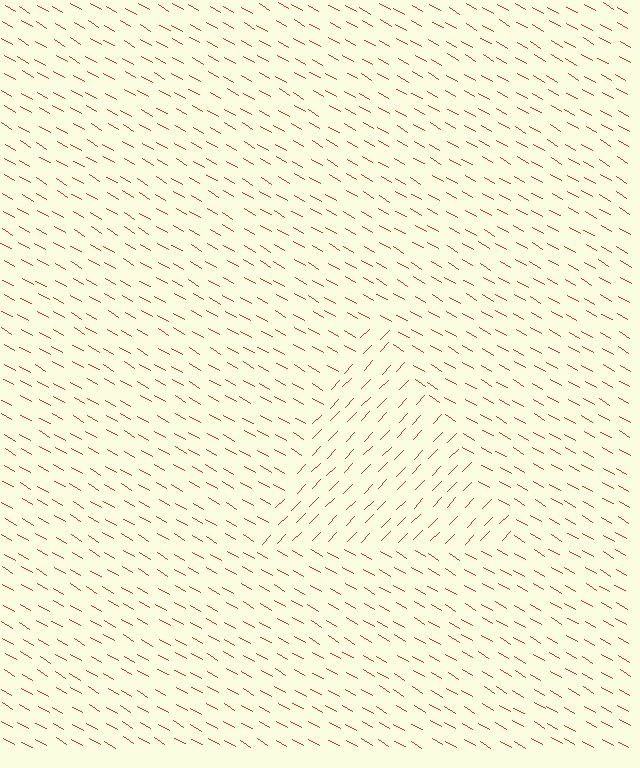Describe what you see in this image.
The image is filled with small red line segments. A triangle region in the image has lines oriented differently from the surrounding lines, creating a visible texture boundary.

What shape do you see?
I see a triangle.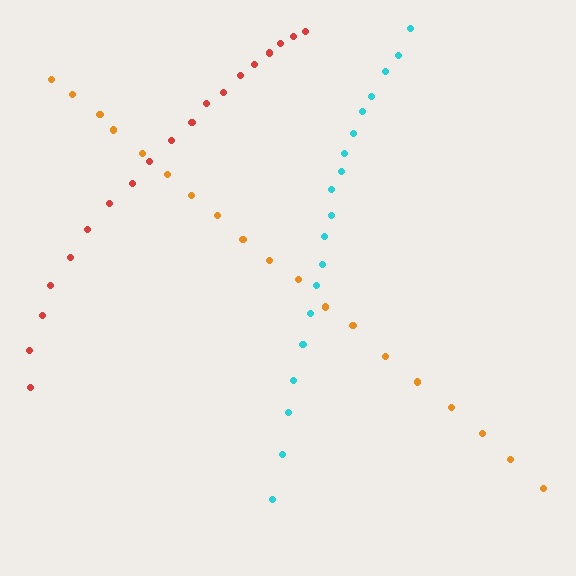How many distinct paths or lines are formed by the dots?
There are 3 distinct paths.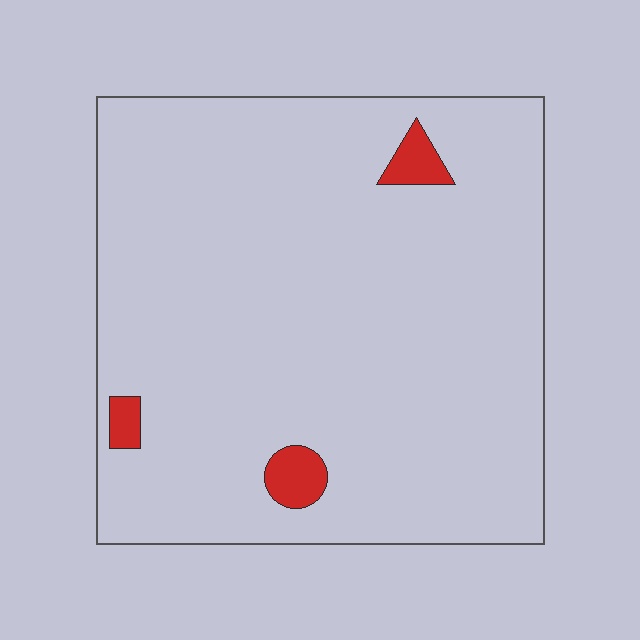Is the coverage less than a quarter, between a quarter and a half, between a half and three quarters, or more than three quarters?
Less than a quarter.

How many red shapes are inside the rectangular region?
3.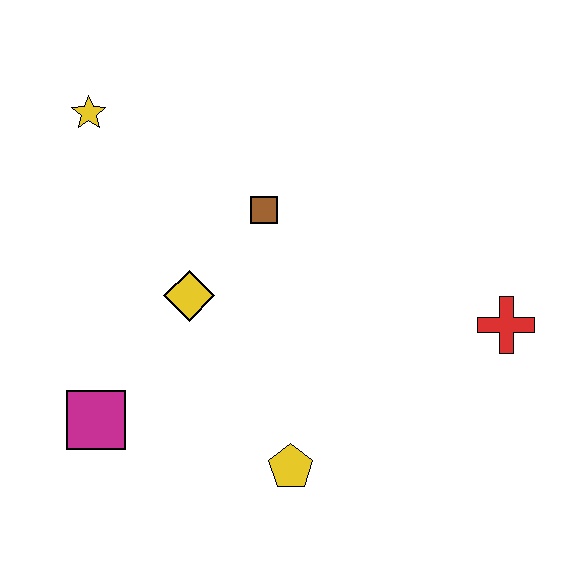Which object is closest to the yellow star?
The brown square is closest to the yellow star.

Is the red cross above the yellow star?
No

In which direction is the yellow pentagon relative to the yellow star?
The yellow pentagon is below the yellow star.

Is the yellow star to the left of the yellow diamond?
Yes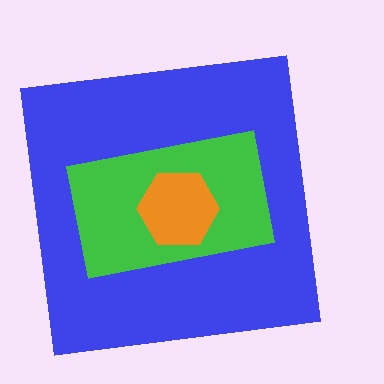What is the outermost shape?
The blue square.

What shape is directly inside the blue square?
The green rectangle.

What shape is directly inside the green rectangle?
The orange hexagon.